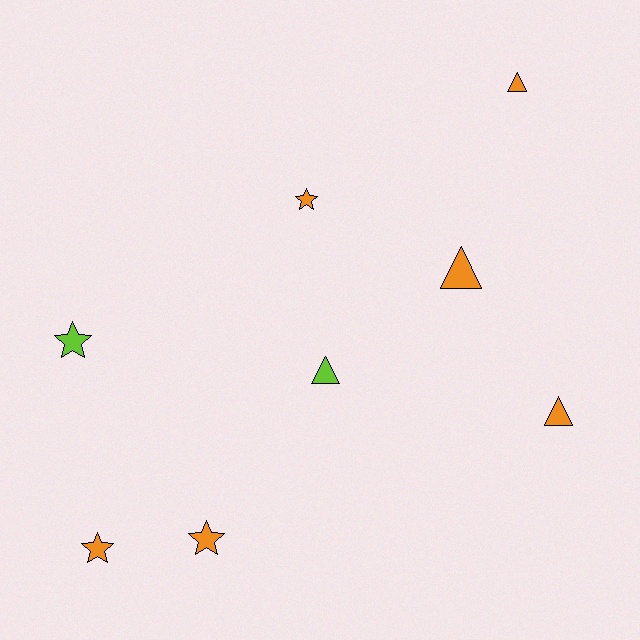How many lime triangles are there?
There is 1 lime triangle.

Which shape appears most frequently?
Star, with 4 objects.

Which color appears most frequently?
Orange, with 6 objects.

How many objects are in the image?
There are 8 objects.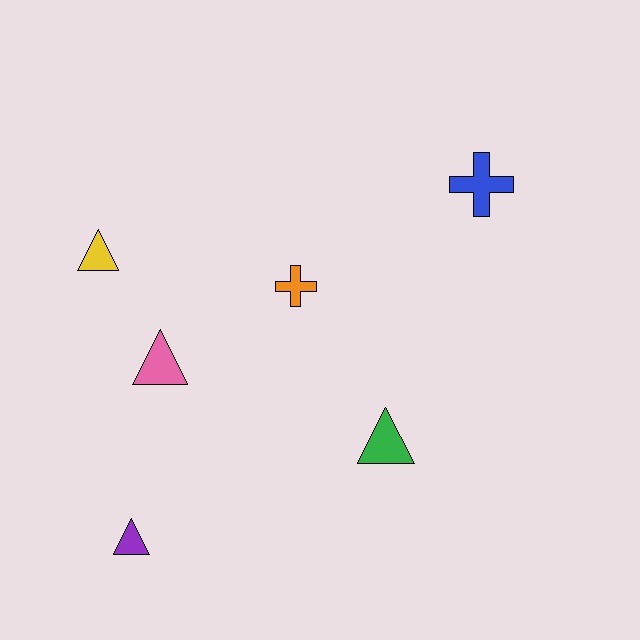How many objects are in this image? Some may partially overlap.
There are 6 objects.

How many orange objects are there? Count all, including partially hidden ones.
There is 1 orange object.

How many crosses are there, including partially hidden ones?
There are 2 crosses.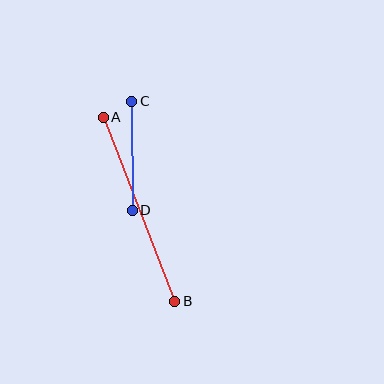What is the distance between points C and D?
The distance is approximately 109 pixels.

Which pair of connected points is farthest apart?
Points A and B are farthest apart.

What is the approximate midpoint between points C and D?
The midpoint is at approximately (132, 156) pixels.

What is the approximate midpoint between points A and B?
The midpoint is at approximately (139, 209) pixels.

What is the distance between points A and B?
The distance is approximately 197 pixels.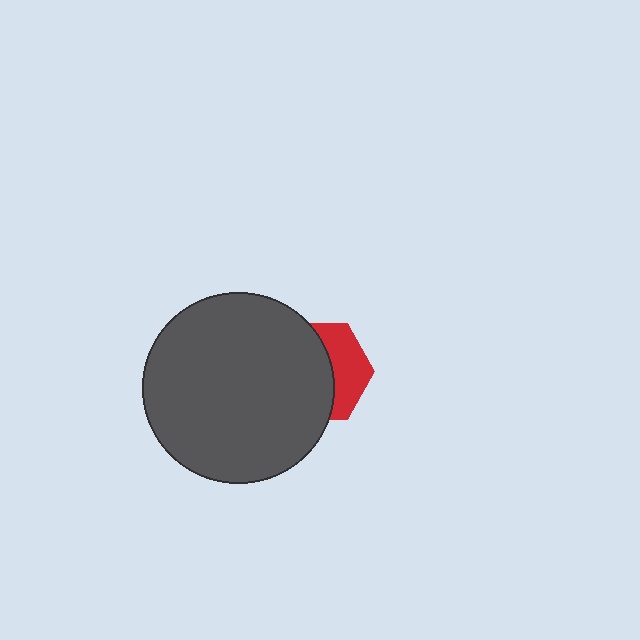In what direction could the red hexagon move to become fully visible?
The red hexagon could move right. That would shift it out from behind the dark gray circle entirely.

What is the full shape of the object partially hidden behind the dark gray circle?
The partially hidden object is a red hexagon.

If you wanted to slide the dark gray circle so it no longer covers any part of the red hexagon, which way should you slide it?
Slide it left — that is the most direct way to separate the two shapes.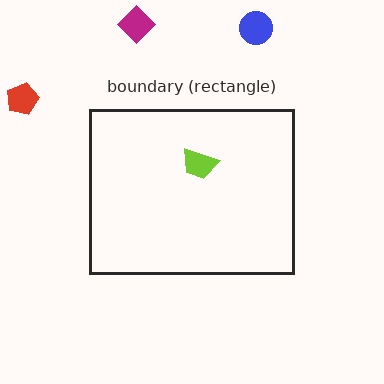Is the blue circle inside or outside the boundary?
Outside.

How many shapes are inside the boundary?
1 inside, 3 outside.